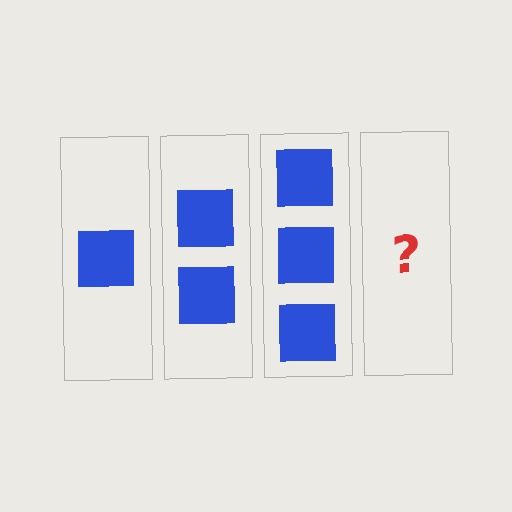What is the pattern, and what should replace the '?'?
The pattern is that each step adds one more square. The '?' should be 4 squares.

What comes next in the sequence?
The next element should be 4 squares.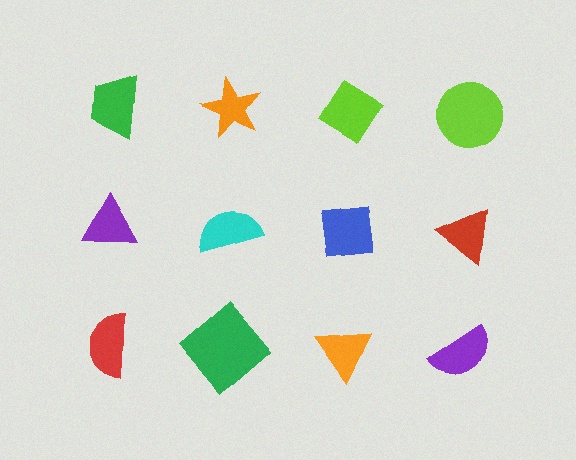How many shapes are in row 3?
4 shapes.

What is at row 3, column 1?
A red semicircle.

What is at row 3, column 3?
An orange triangle.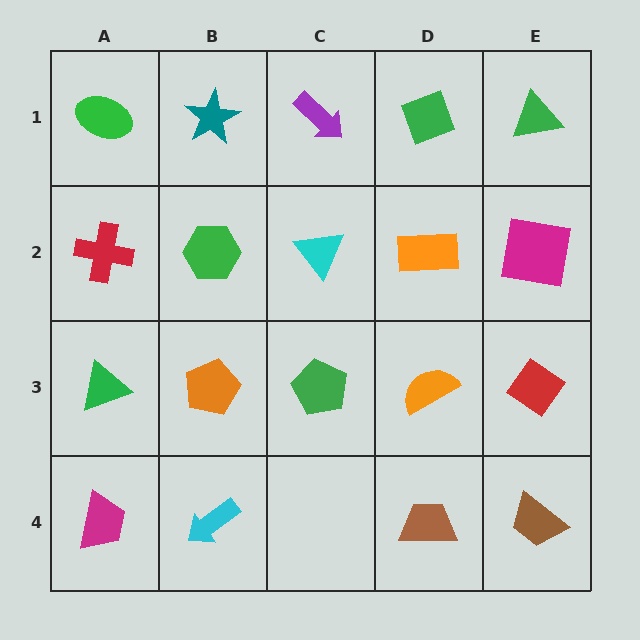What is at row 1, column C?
A purple arrow.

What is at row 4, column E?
A brown trapezoid.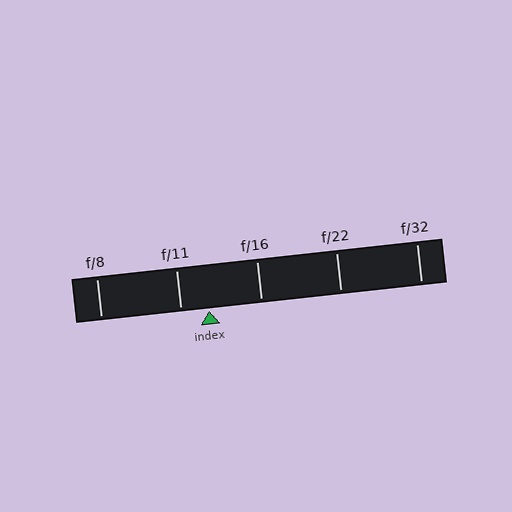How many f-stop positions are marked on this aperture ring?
There are 5 f-stop positions marked.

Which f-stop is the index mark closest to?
The index mark is closest to f/11.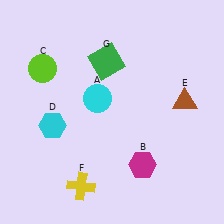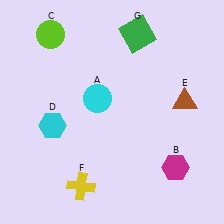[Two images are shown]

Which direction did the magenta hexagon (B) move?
The magenta hexagon (B) moved right.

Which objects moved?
The objects that moved are: the magenta hexagon (B), the lime circle (C), the green square (G).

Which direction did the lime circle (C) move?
The lime circle (C) moved up.